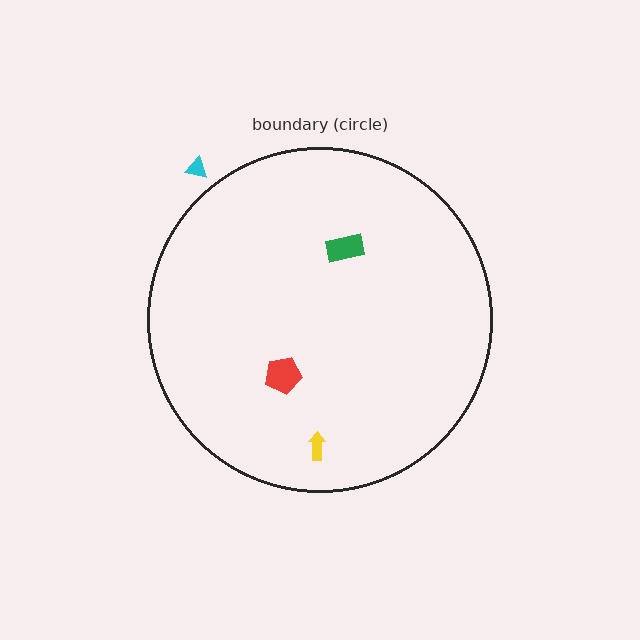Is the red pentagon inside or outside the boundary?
Inside.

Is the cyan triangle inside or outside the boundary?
Outside.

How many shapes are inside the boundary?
3 inside, 1 outside.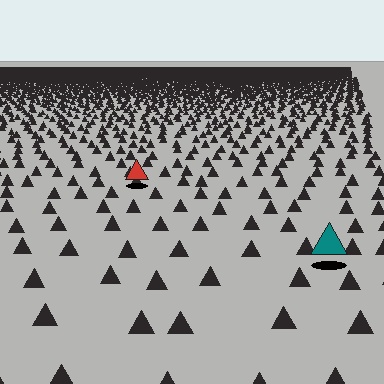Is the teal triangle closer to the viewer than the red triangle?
Yes. The teal triangle is closer — you can tell from the texture gradient: the ground texture is coarser near it.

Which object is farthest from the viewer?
The red triangle is farthest from the viewer. It appears smaller and the ground texture around it is denser.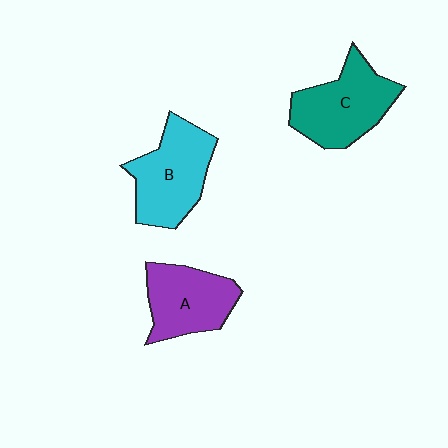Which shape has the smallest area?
Shape A (purple).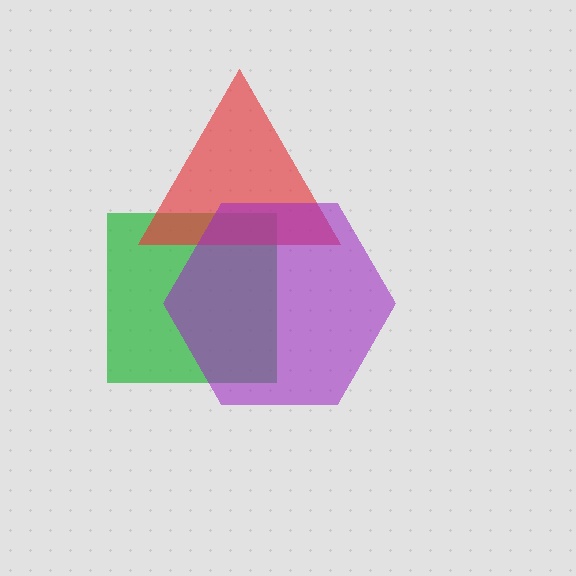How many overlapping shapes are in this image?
There are 3 overlapping shapes in the image.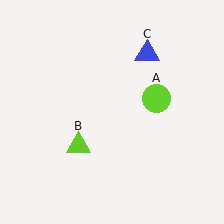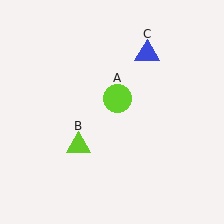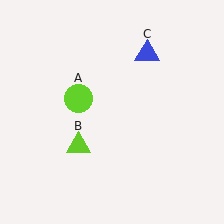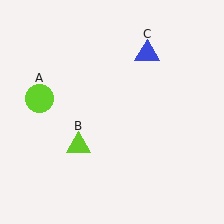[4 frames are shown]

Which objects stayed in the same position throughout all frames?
Lime triangle (object B) and blue triangle (object C) remained stationary.